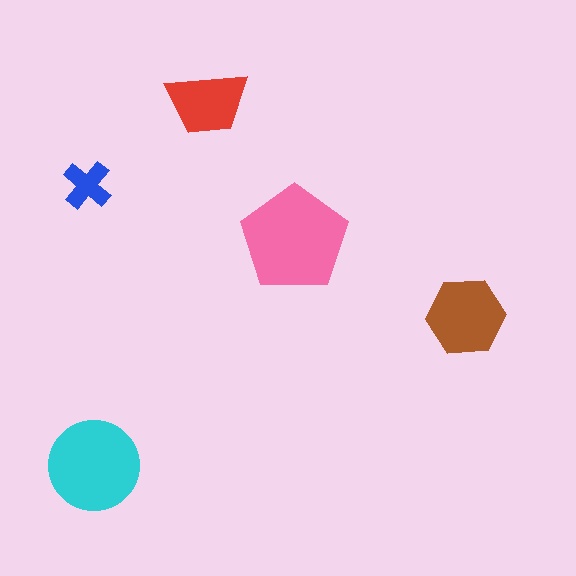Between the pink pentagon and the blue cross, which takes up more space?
The pink pentagon.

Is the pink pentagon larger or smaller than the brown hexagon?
Larger.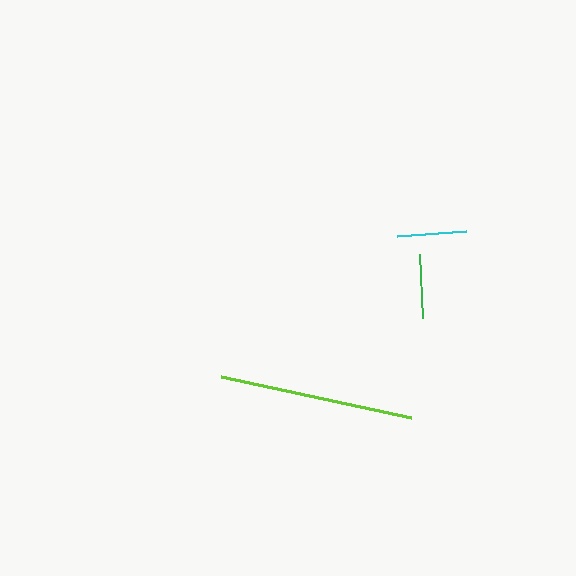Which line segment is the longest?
The lime line is the longest at approximately 194 pixels.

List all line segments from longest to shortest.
From longest to shortest: lime, cyan, green.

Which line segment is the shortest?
The green line is the shortest at approximately 63 pixels.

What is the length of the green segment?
The green segment is approximately 63 pixels long.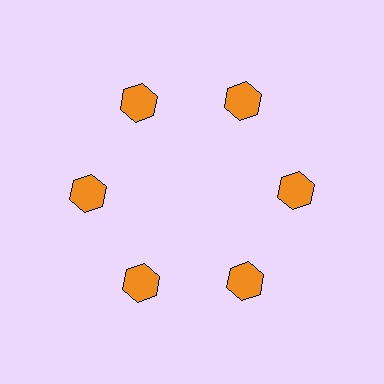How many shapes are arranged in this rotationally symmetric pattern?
There are 6 shapes, arranged in 6 groups of 1.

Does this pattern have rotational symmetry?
Yes, this pattern has 6-fold rotational symmetry. It looks the same after rotating 60 degrees around the center.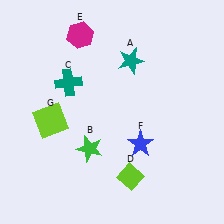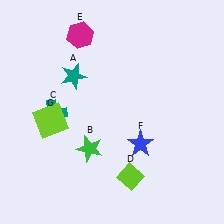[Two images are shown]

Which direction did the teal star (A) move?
The teal star (A) moved left.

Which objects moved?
The objects that moved are: the teal star (A), the teal cross (C).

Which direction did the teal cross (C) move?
The teal cross (C) moved down.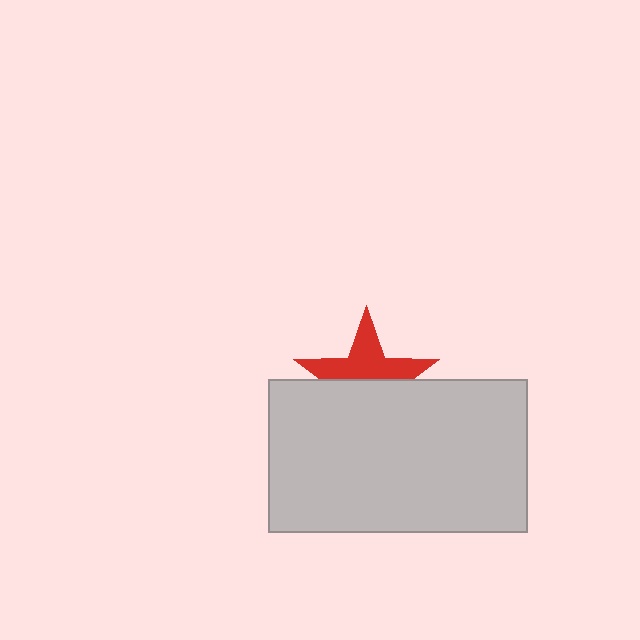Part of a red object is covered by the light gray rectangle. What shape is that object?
It is a star.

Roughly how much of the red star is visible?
About half of it is visible (roughly 50%).